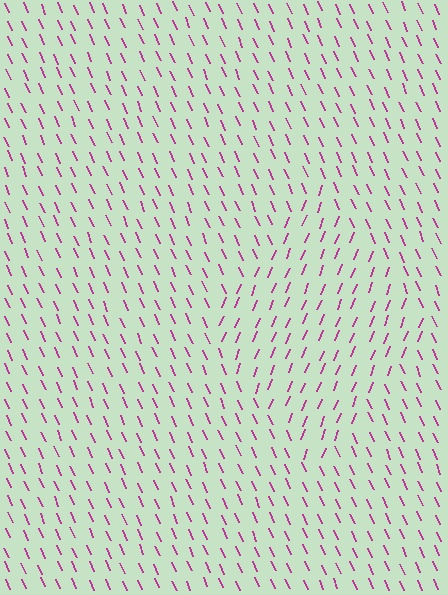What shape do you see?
I see a diamond.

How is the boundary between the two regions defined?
The boundary is defined purely by a change in line orientation (approximately 45 degrees difference). All lines are the same color and thickness.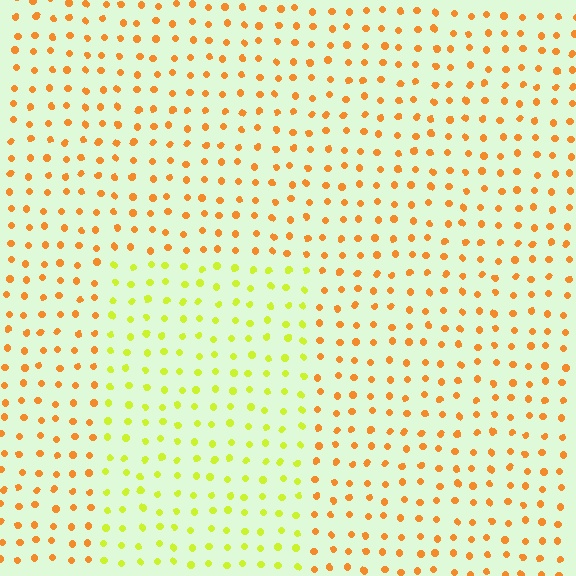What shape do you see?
I see a rectangle.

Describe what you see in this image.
The image is filled with small orange elements in a uniform arrangement. A rectangle-shaped region is visible where the elements are tinted to a slightly different hue, forming a subtle color boundary.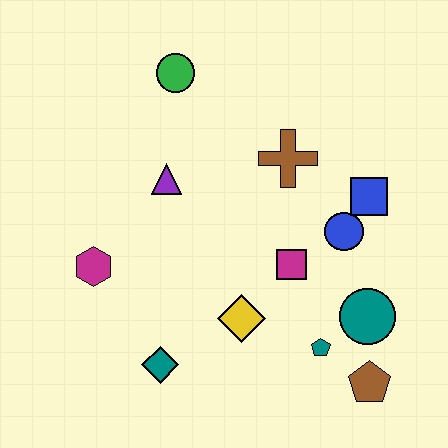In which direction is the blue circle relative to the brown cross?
The blue circle is below the brown cross.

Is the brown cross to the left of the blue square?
Yes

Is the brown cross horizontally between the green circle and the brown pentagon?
Yes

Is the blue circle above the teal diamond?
Yes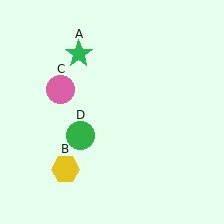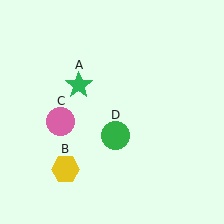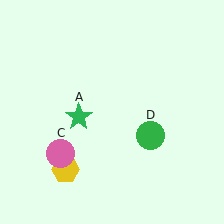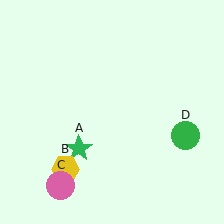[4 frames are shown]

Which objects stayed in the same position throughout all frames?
Yellow hexagon (object B) remained stationary.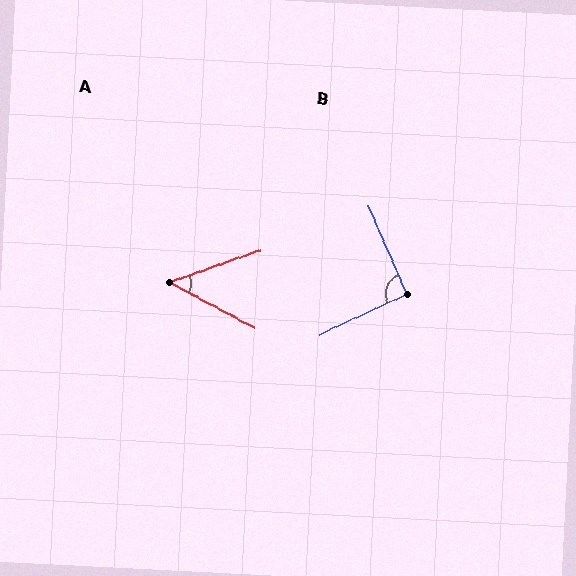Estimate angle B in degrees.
Approximately 92 degrees.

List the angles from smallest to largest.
A (47°), B (92°).